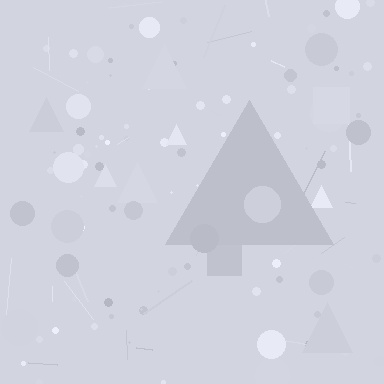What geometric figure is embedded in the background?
A triangle is embedded in the background.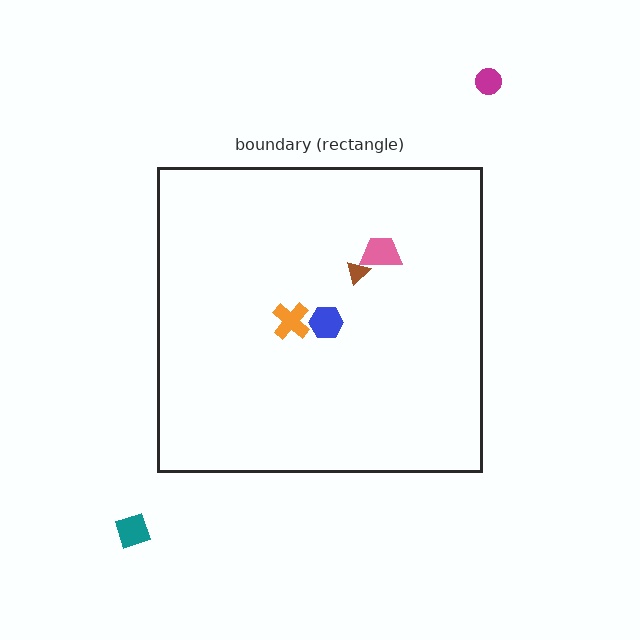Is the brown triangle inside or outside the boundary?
Inside.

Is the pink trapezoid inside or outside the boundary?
Inside.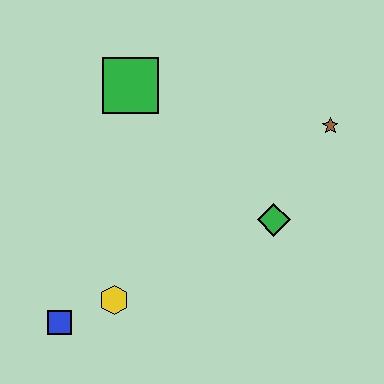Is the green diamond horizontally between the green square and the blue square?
No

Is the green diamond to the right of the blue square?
Yes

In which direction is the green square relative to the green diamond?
The green square is to the left of the green diamond.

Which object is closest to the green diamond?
The brown star is closest to the green diamond.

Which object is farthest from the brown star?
The blue square is farthest from the brown star.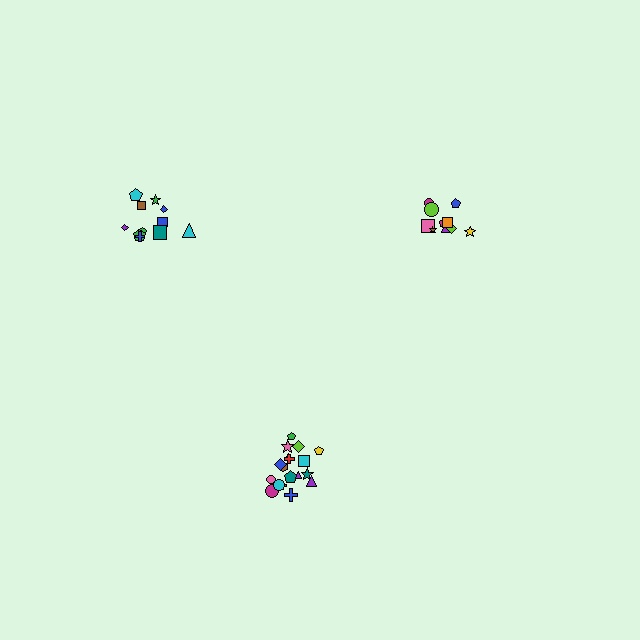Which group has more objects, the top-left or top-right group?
The top-left group.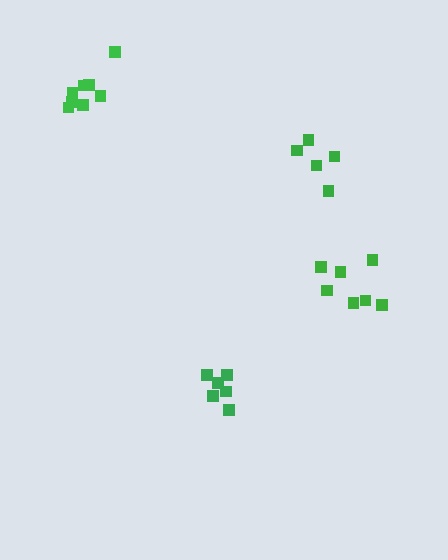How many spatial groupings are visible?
There are 4 spatial groupings.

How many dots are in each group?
Group 1: 5 dots, Group 2: 8 dots, Group 3: 7 dots, Group 4: 6 dots (26 total).